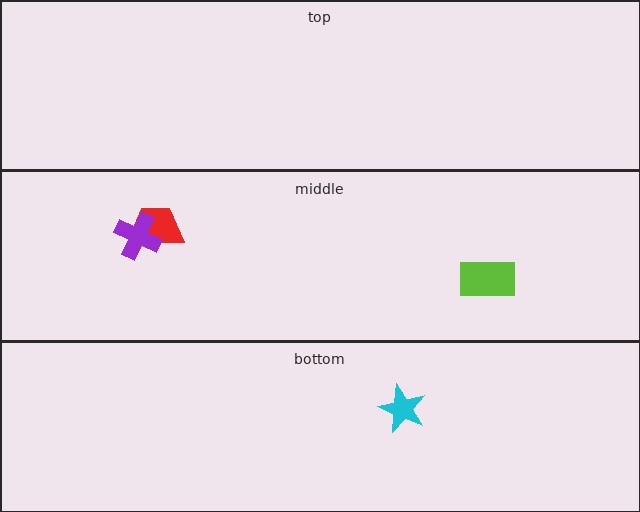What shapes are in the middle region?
The red trapezoid, the purple cross, the lime rectangle.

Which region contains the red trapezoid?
The middle region.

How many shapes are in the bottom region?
1.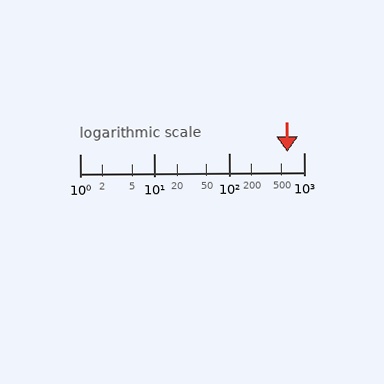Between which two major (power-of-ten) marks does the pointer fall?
The pointer is between 100 and 1000.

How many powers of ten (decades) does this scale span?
The scale spans 3 decades, from 1 to 1000.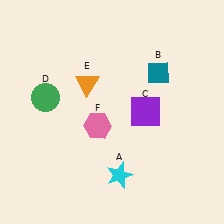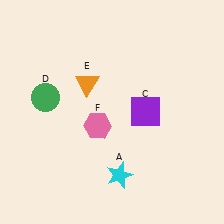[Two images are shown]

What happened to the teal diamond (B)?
The teal diamond (B) was removed in Image 2. It was in the top-right area of Image 1.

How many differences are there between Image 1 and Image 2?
There is 1 difference between the two images.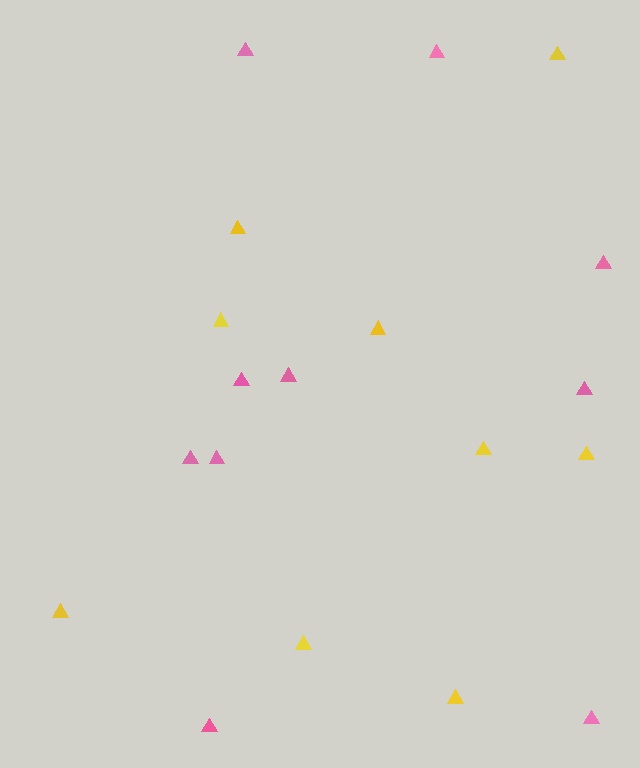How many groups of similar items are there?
There are 2 groups: one group of yellow triangles (9) and one group of pink triangles (10).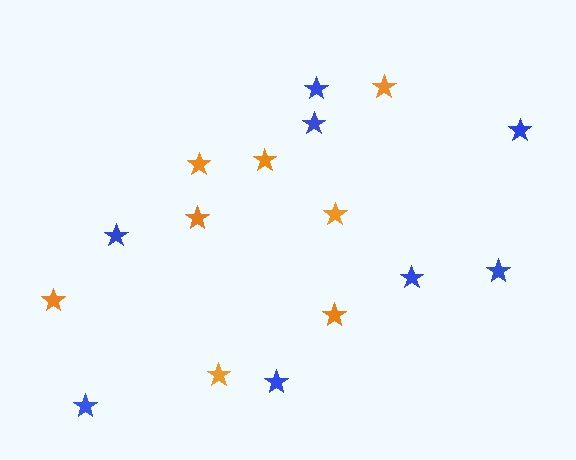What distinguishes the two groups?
There are 2 groups: one group of blue stars (8) and one group of orange stars (8).